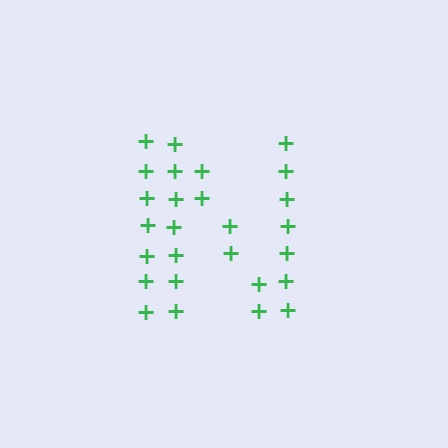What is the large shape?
The large shape is the letter N.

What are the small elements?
The small elements are plus signs.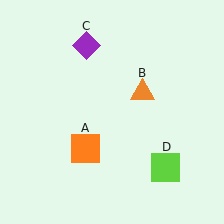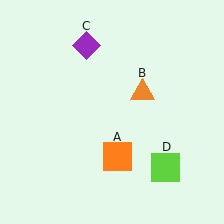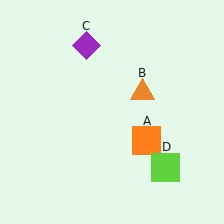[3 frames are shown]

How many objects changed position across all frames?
1 object changed position: orange square (object A).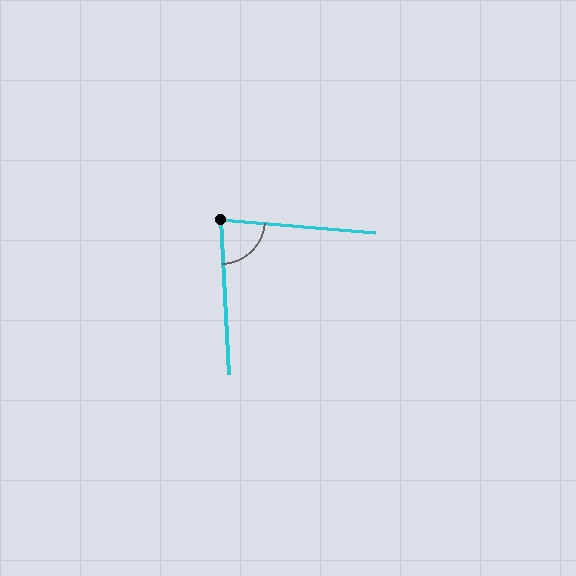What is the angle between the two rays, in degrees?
Approximately 83 degrees.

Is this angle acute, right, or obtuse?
It is acute.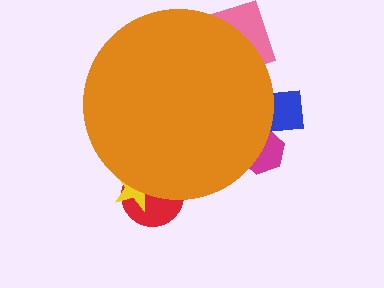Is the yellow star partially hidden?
Yes, the yellow star is partially hidden behind the orange circle.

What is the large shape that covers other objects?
An orange circle.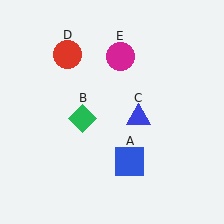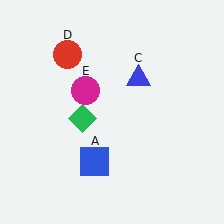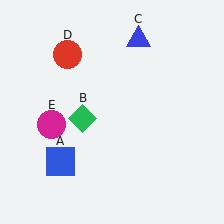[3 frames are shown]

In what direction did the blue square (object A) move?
The blue square (object A) moved left.